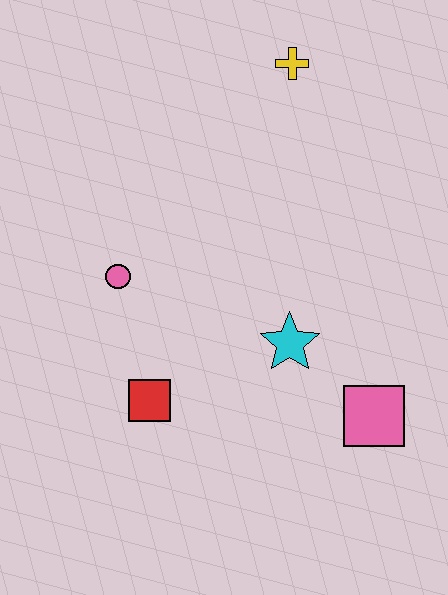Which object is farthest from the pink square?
The yellow cross is farthest from the pink square.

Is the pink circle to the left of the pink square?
Yes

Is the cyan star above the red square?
Yes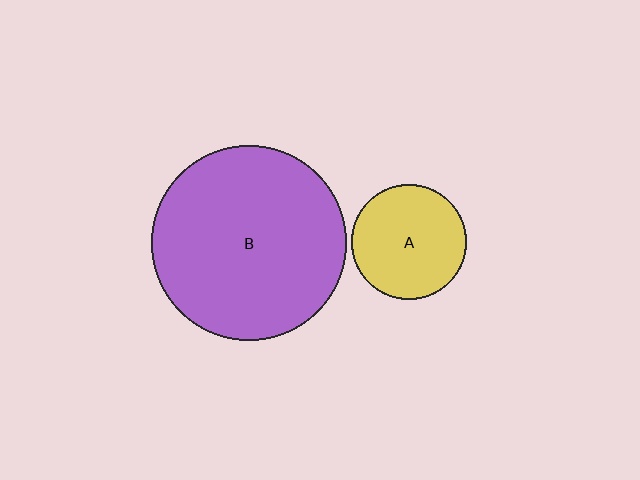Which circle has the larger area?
Circle B (purple).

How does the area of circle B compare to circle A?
Approximately 2.9 times.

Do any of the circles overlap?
No, none of the circles overlap.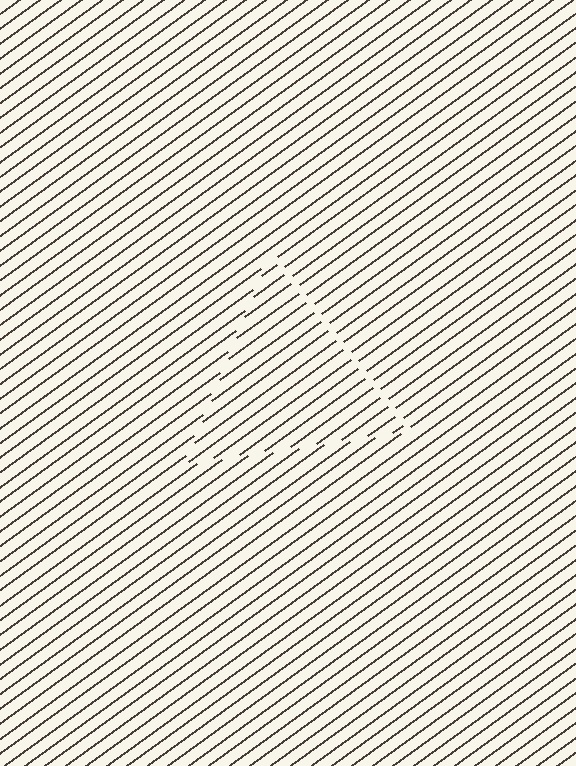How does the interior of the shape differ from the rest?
The interior of the shape contains the same grating, shifted by half a period — the contour is defined by the phase discontinuity where line-ends from the inner and outer gratings abut.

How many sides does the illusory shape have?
3 sides — the line-ends trace a triangle.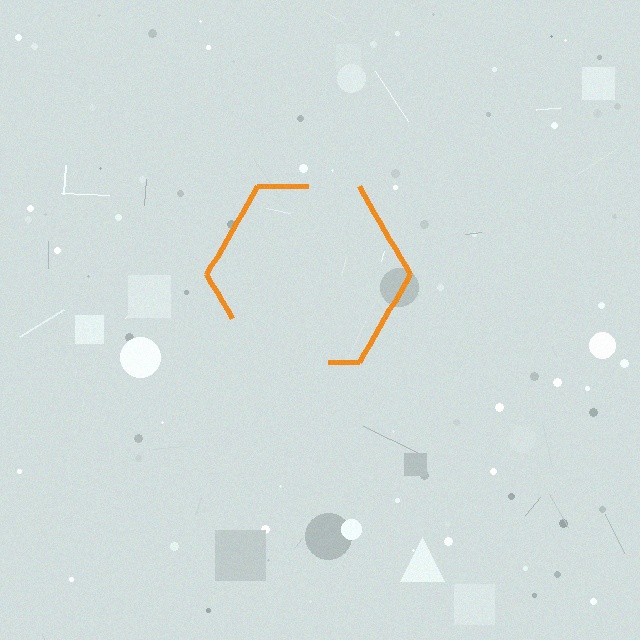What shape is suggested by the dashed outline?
The dashed outline suggests a hexagon.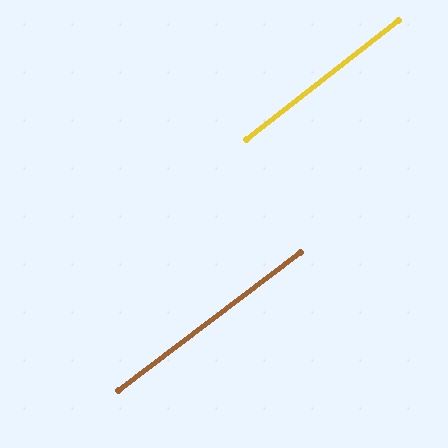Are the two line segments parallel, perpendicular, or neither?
Parallel — their directions differ by only 0.9°.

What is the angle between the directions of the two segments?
Approximately 1 degree.